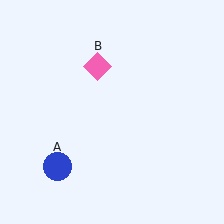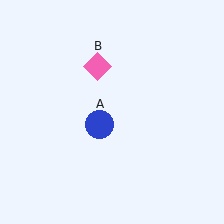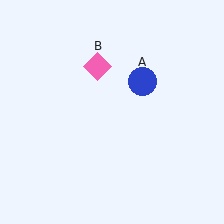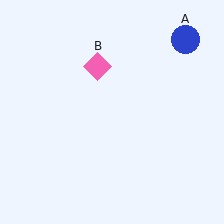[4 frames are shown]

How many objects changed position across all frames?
1 object changed position: blue circle (object A).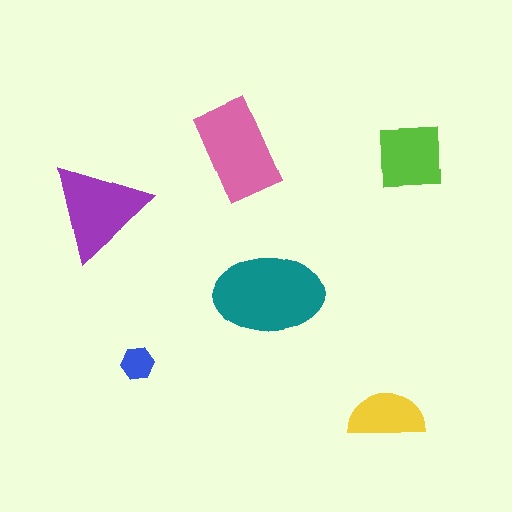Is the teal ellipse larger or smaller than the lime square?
Larger.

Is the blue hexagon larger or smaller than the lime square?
Smaller.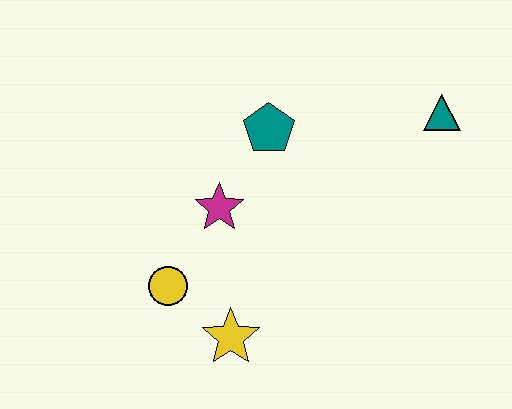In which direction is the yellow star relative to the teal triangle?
The yellow star is below the teal triangle.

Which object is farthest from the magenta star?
The teal triangle is farthest from the magenta star.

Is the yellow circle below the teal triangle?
Yes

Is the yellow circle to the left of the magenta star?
Yes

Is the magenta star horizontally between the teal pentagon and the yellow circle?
Yes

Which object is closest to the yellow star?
The yellow circle is closest to the yellow star.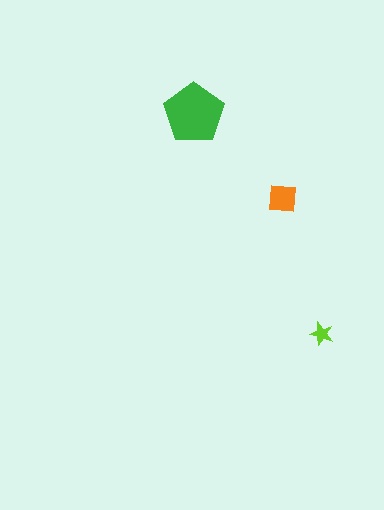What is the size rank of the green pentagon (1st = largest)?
1st.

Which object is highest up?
The green pentagon is topmost.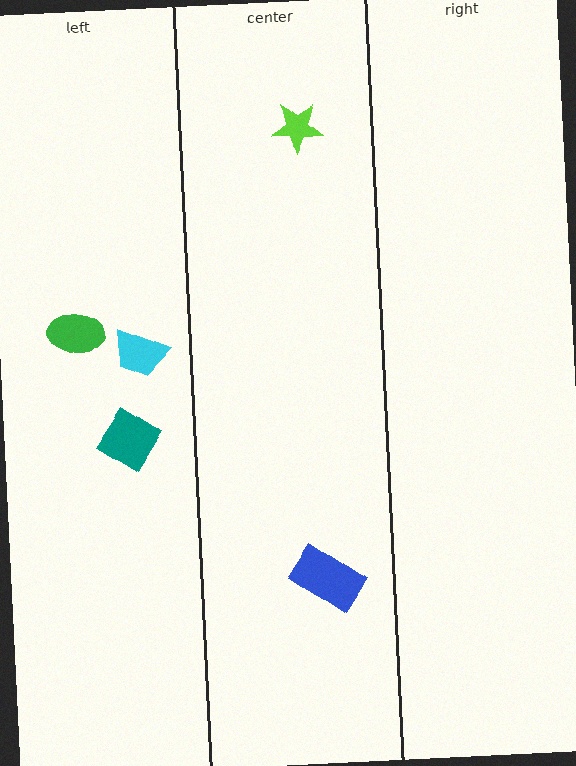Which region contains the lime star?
The center region.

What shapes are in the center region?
The blue rectangle, the lime star.